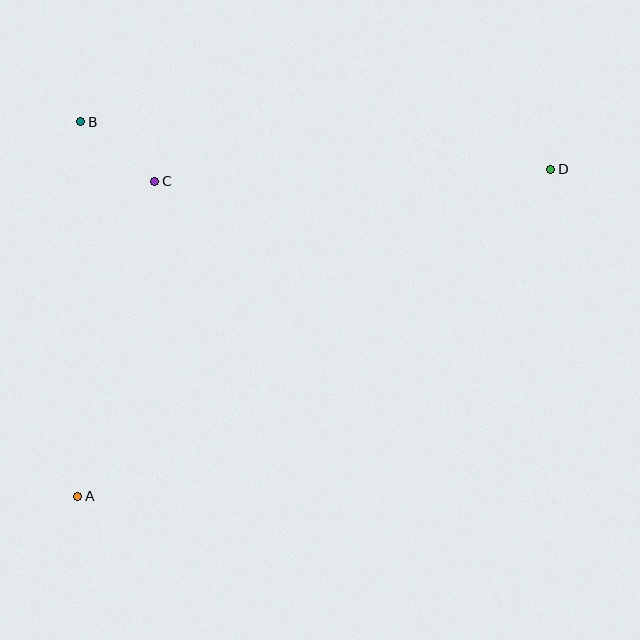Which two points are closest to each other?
Points B and C are closest to each other.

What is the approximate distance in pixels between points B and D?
The distance between B and D is approximately 472 pixels.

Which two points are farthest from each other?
Points A and D are farthest from each other.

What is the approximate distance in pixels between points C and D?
The distance between C and D is approximately 396 pixels.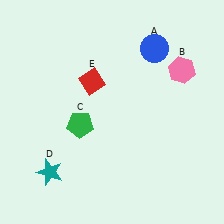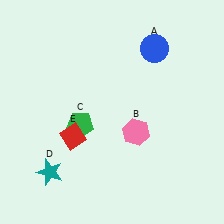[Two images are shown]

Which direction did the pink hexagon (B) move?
The pink hexagon (B) moved down.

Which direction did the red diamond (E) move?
The red diamond (E) moved down.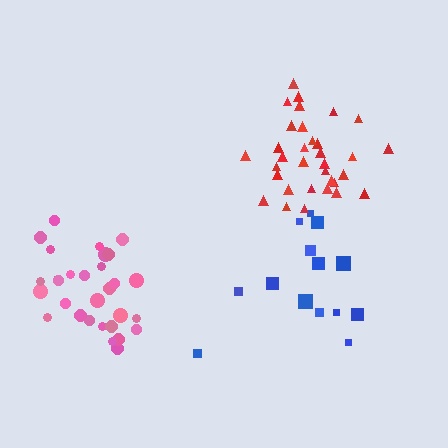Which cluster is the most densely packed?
Red.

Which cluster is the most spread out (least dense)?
Blue.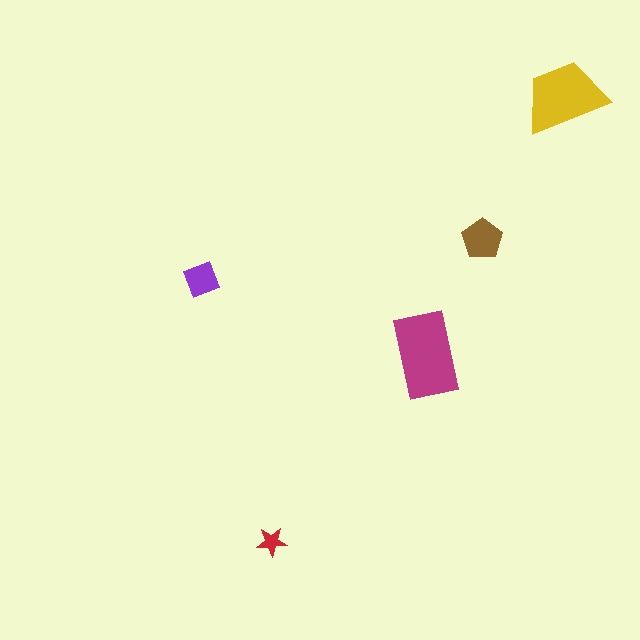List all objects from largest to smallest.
The magenta rectangle, the yellow trapezoid, the brown pentagon, the purple square, the red star.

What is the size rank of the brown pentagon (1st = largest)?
3rd.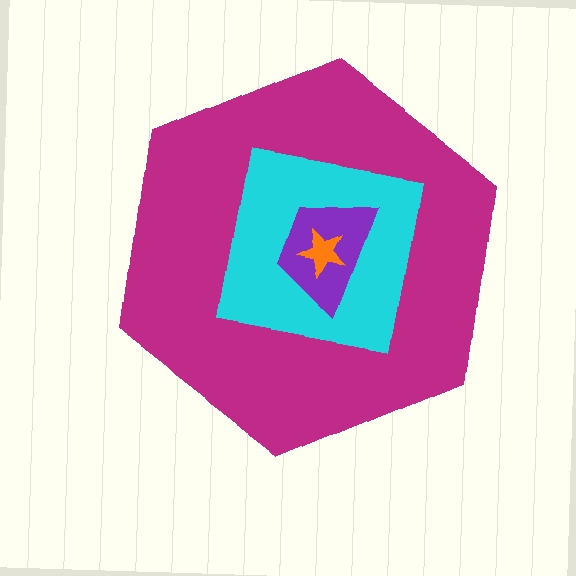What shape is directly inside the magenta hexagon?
The cyan square.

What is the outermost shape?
The magenta hexagon.